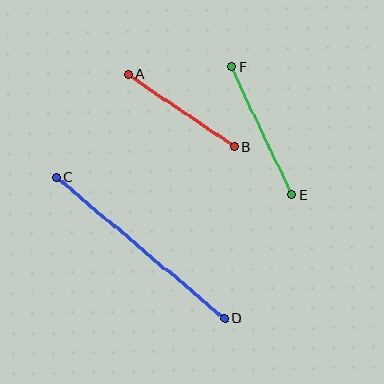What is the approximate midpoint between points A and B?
The midpoint is at approximately (181, 111) pixels.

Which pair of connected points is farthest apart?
Points C and D are farthest apart.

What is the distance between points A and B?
The distance is approximately 129 pixels.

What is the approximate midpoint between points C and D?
The midpoint is at approximately (140, 248) pixels.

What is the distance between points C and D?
The distance is approximately 220 pixels.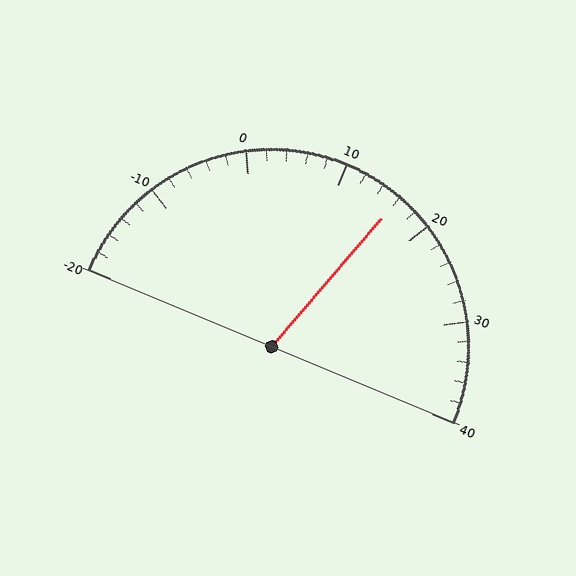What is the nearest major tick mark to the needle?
The nearest major tick mark is 20.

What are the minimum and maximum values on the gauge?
The gauge ranges from -20 to 40.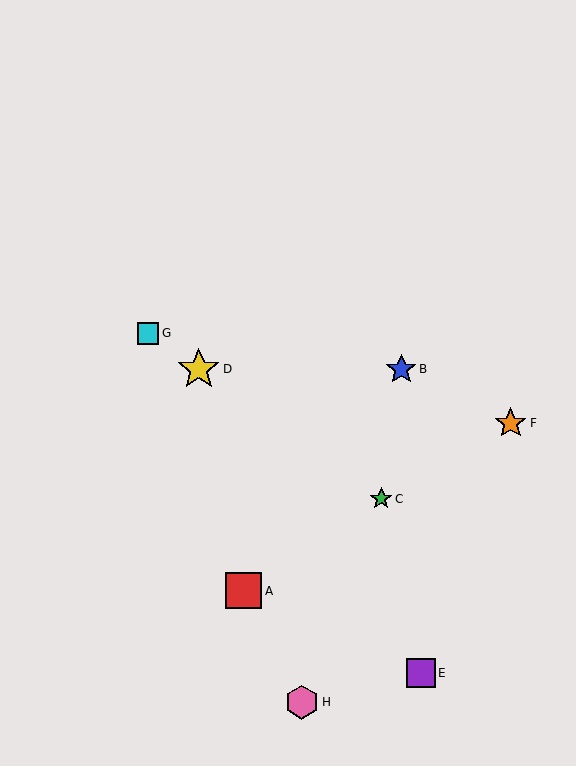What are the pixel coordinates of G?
Object G is at (148, 333).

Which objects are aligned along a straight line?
Objects C, D, G are aligned along a straight line.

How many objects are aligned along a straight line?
3 objects (C, D, G) are aligned along a straight line.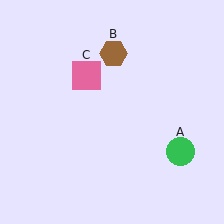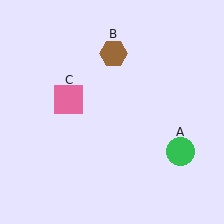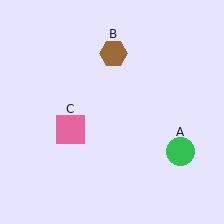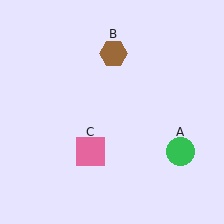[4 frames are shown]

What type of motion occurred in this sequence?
The pink square (object C) rotated counterclockwise around the center of the scene.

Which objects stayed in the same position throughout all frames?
Green circle (object A) and brown hexagon (object B) remained stationary.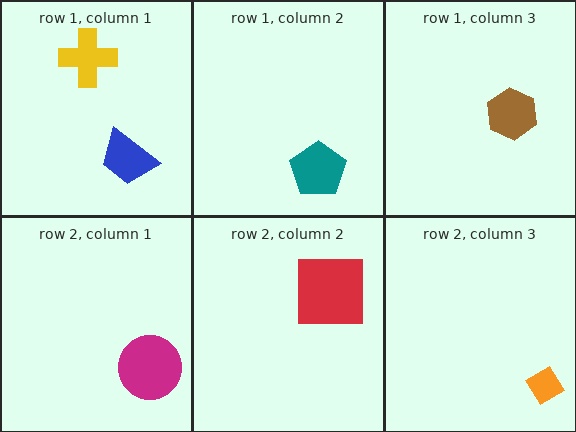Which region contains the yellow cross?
The row 1, column 1 region.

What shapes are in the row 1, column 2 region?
The teal pentagon.